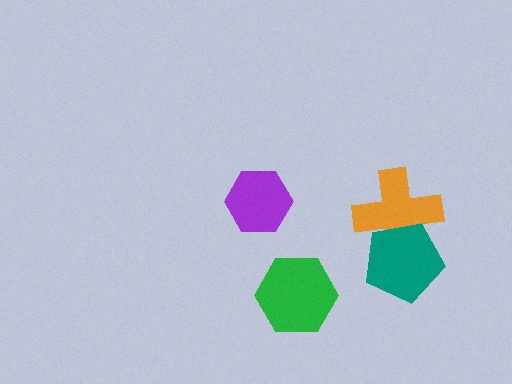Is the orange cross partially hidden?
Yes, it is partially covered by another shape.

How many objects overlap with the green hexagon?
0 objects overlap with the green hexagon.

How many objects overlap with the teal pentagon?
1 object overlaps with the teal pentagon.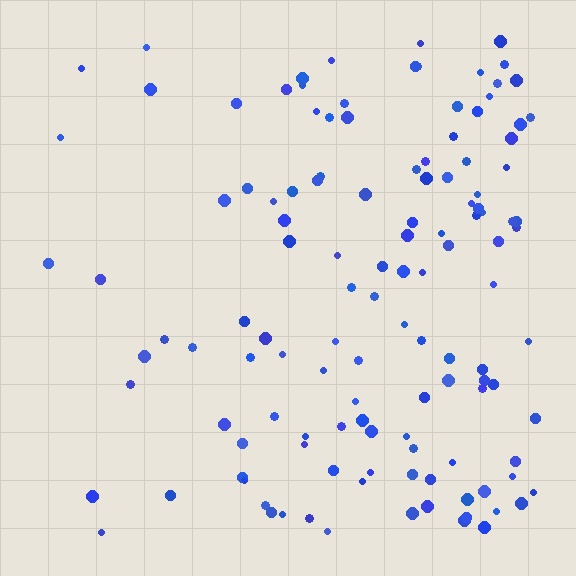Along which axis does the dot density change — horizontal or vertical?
Horizontal.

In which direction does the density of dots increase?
From left to right, with the right side densest.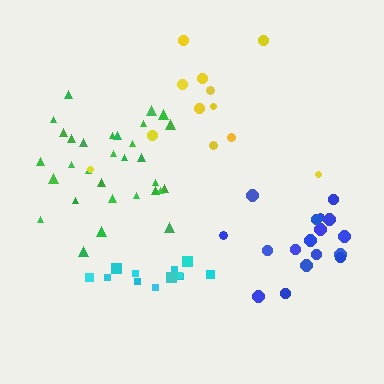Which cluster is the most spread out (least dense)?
Yellow.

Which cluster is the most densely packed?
Green.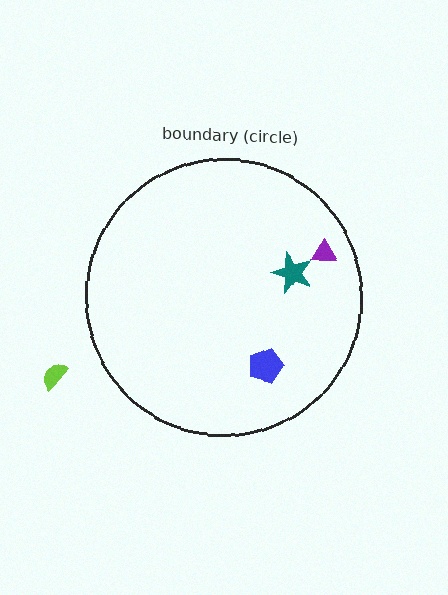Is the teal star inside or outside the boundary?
Inside.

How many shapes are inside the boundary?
3 inside, 1 outside.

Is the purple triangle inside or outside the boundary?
Inside.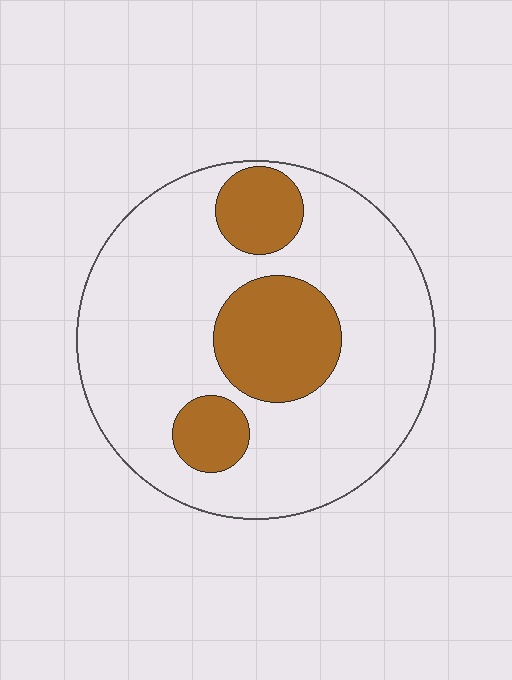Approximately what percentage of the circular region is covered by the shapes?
Approximately 25%.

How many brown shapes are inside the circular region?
3.